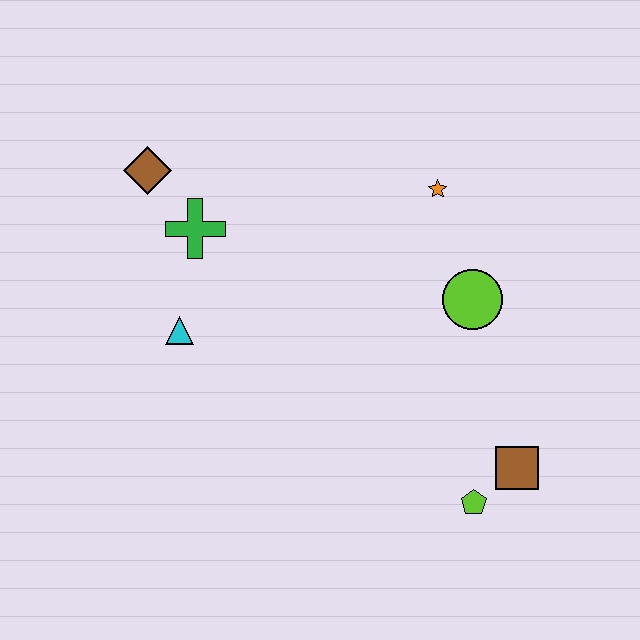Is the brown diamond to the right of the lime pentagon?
No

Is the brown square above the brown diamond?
No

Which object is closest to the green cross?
The brown diamond is closest to the green cross.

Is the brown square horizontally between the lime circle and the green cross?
No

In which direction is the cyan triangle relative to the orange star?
The cyan triangle is to the left of the orange star.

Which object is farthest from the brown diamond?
The brown square is farthest from the brown diamond.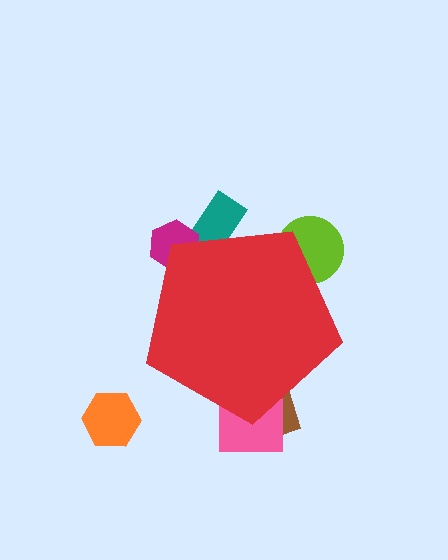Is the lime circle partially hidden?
Yes, the lime circle is partially hidden behind the red pentagon.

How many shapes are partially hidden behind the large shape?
5 shapes are partially hidden.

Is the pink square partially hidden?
Yes, the pink square is partially hidden behind the red pentagon.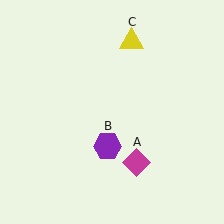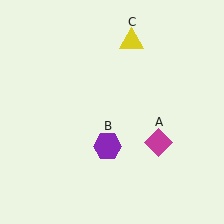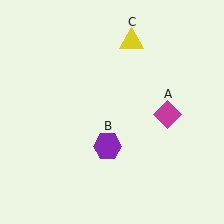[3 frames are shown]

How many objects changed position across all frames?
1 object changed position: magenta diamond (object A).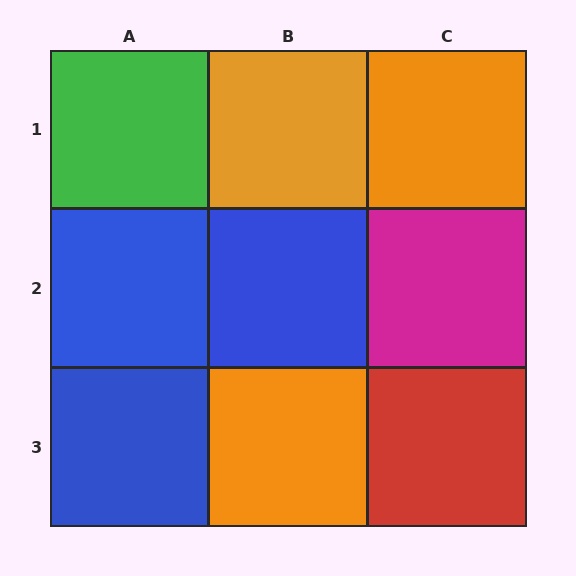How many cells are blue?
3 cells are blue.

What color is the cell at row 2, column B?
Blue.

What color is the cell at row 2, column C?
Magenta.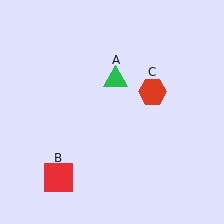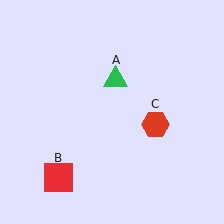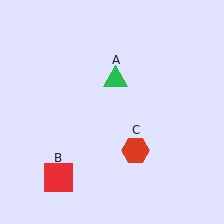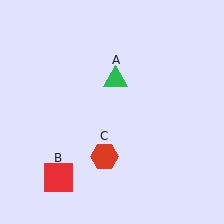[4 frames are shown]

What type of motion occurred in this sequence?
The red hexagon (object C) rotated clockwise around the center of the scene.